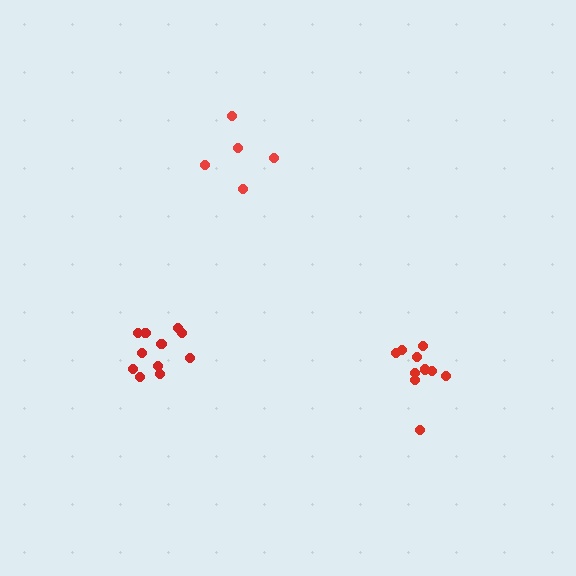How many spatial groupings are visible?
There are 3 spatial groupings.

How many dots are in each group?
Group 1: 10 dots, Group 2: 5 dots, Group 3: 11 dots (26 total).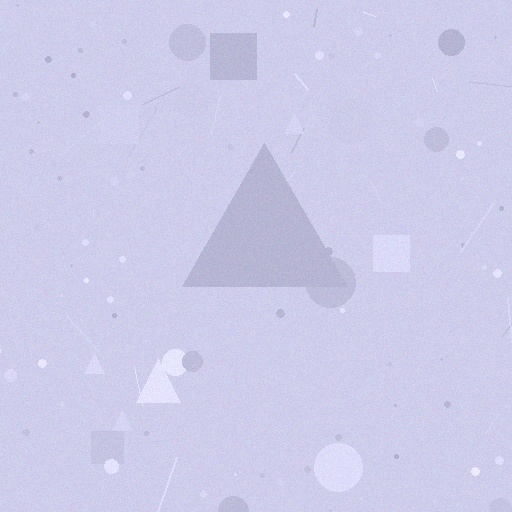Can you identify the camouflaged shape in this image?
The camouflaged shape is a triangle.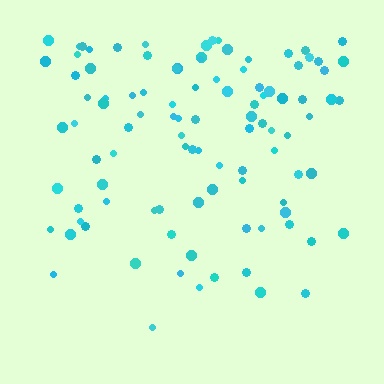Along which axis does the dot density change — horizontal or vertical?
Vertical.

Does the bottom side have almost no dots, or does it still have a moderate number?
Still a moderate number, just noticeably fewer than the top.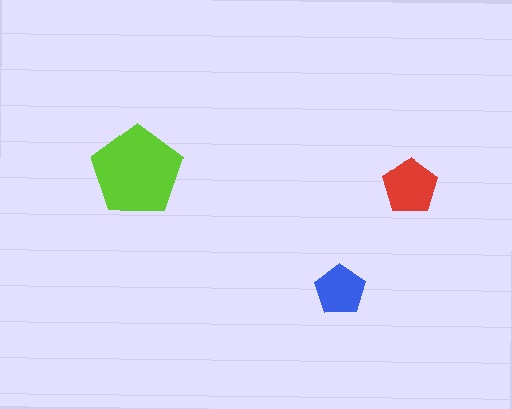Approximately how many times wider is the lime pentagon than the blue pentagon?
About 2 times wider.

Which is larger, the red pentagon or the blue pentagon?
The red one.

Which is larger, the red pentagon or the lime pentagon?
The lime one.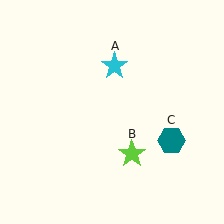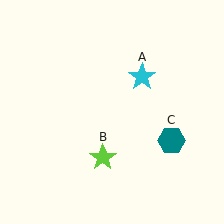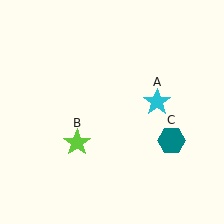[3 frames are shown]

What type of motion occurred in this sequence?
The cyan star (object A), lime star (object B) rotated clockwise around the center of the scene.